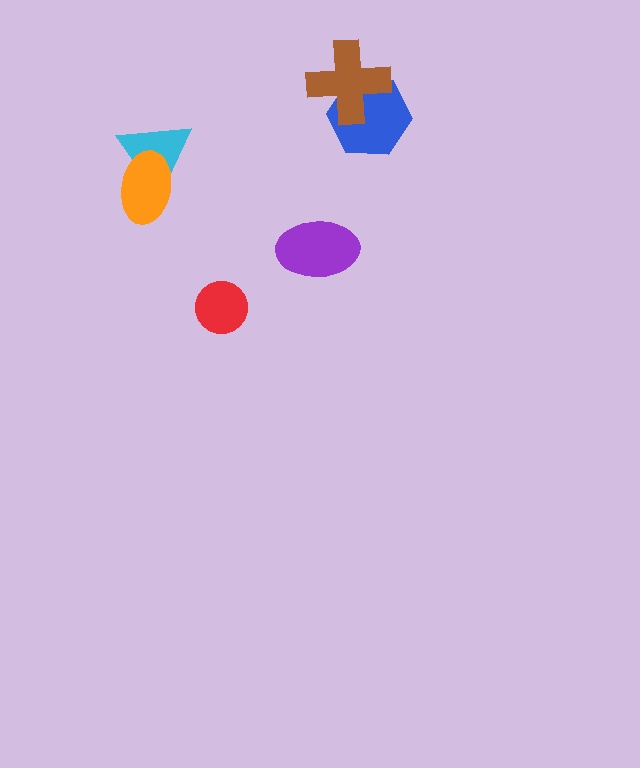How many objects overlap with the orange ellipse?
1 object overlaps with the orange ellipse.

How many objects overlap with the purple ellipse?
0 objects overlap with the purple ellipse.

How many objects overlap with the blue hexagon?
1 object overlaps with the blue hexagon.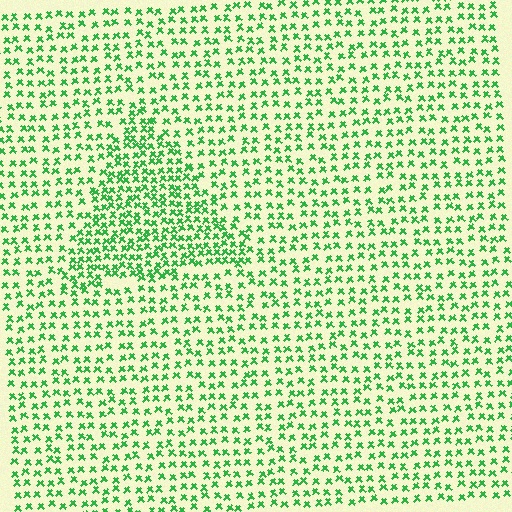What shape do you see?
I see a triangle.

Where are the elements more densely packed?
The elements are more densely packed inside the triangle boundary.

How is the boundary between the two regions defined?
The boundary is defined by a change in element density (approximately 1.7x ratio). All elements are the same color, size, and shape.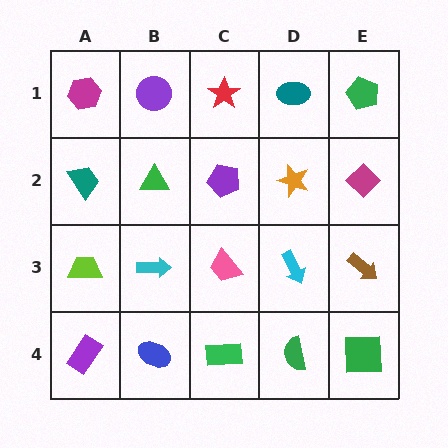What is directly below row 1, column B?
A green triangle.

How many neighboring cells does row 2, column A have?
3.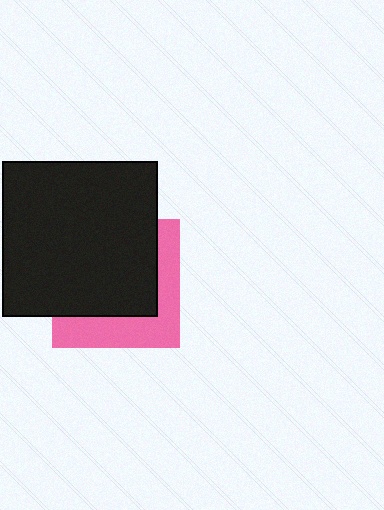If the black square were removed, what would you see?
You would see the complete pink square.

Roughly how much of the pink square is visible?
A small part of it is visible (roughly 37%).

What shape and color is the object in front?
The object in front is a black square.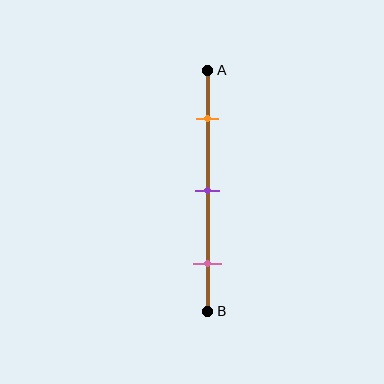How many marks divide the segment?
There are 3 marks dividing the segment.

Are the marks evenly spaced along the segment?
Yes, the marks are approximately evenly spaced.